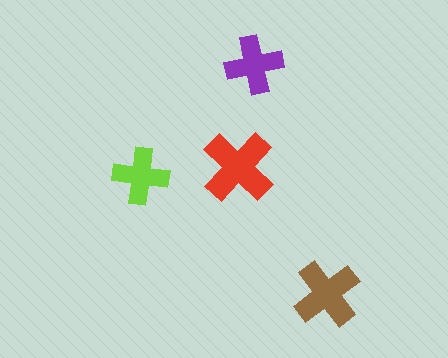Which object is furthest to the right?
The brown cross is rightmost.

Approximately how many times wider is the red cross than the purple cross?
About 1.5 times wider.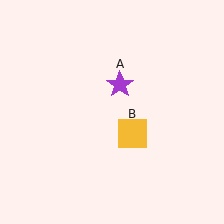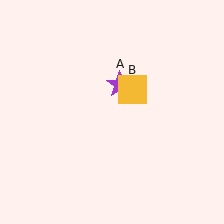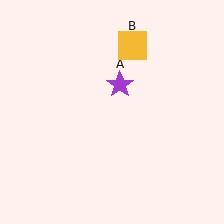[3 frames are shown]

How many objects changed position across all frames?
1 object changed position: yellow square (object B).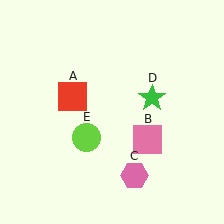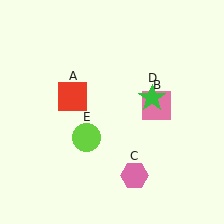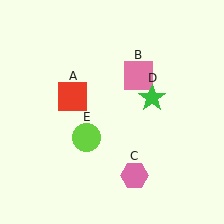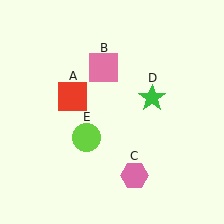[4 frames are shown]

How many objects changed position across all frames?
1 object changed position: pink square (object B).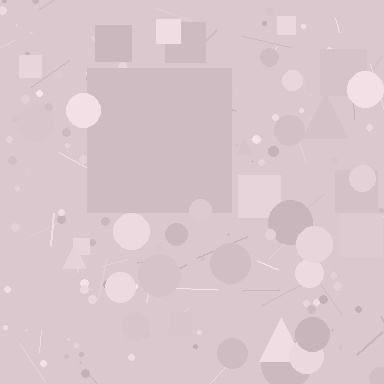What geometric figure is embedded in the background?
A square is embedded in the background.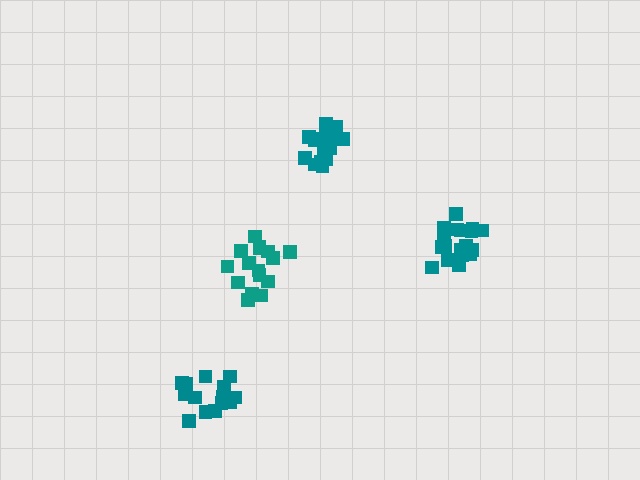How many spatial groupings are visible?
There are 4 spatial groupings.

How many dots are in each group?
Group 1: 19 dots, Group 2: 16 dots, Group 3: 17 dots, Group 4: 14 dots (66 total).